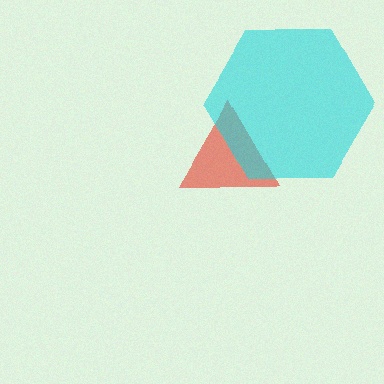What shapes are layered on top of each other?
The layered shapes are: a red triangle, a cyan hexagon.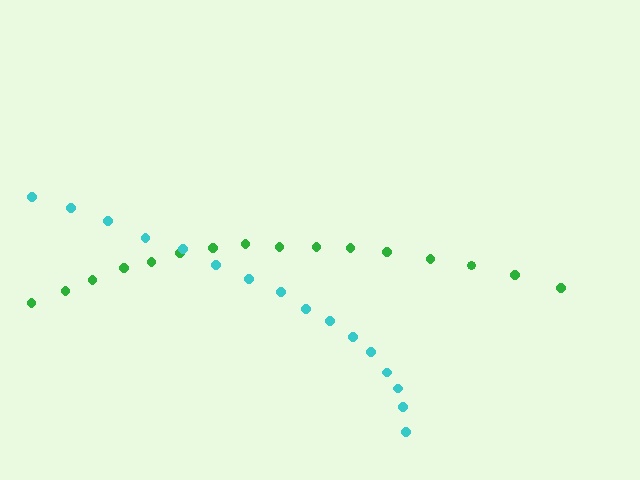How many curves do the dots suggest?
There are 2 distinct paths.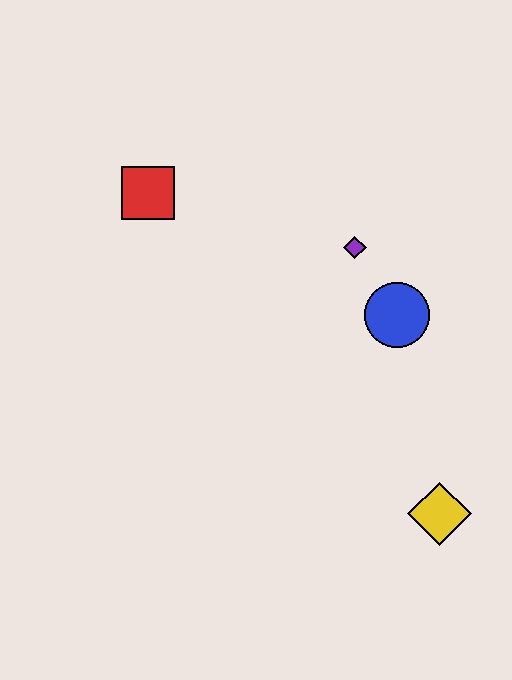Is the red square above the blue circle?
Yes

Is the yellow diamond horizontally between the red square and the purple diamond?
No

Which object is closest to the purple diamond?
The blue circle is closest to the purple diamond.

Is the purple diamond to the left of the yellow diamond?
Yes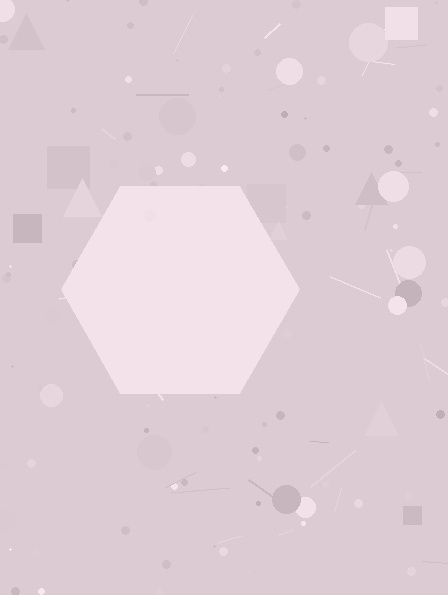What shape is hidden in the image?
A hexagon is hidden in the image.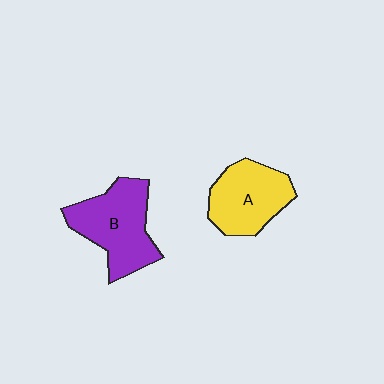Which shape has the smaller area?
Shape A (yellow).